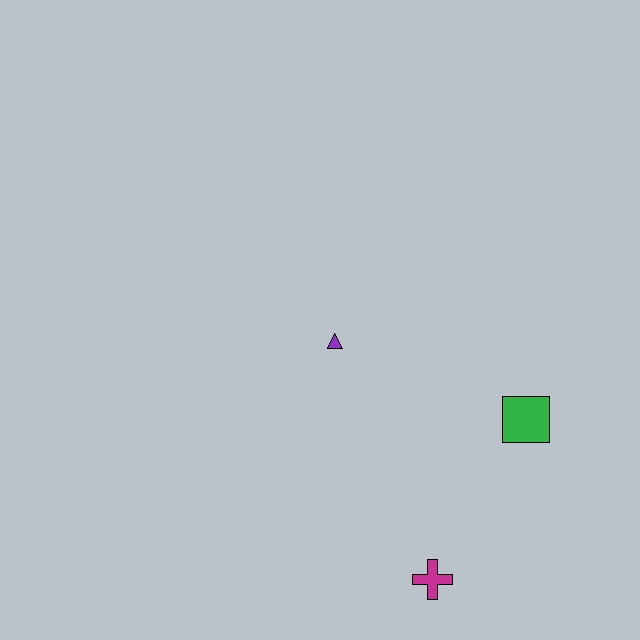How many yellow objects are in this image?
There are no yellow objects.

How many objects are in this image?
There are 3 objects.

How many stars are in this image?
There are no stars.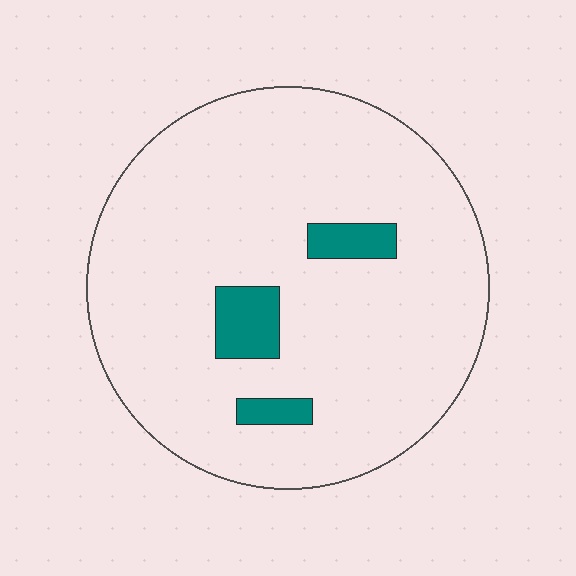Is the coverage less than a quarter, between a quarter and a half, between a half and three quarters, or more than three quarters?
Less than a quarter.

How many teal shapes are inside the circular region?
3.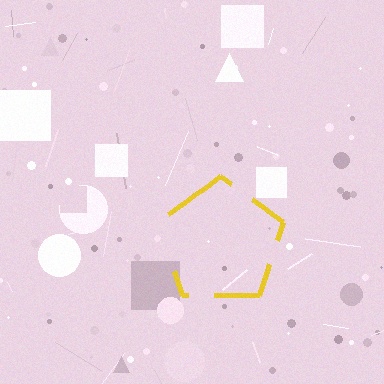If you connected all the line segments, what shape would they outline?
They would outline a pentagon.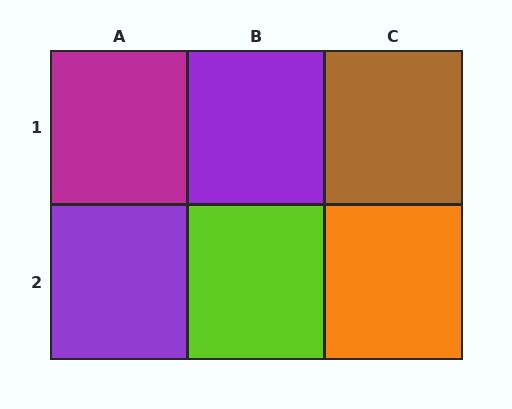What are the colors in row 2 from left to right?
Purple, lime, orange.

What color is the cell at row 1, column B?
Purple.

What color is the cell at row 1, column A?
Magenta.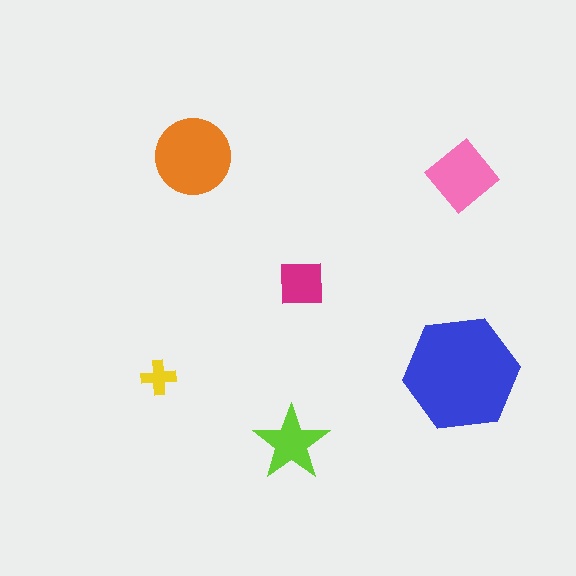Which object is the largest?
The blue hexagon.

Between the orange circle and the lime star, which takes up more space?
The orange circle.